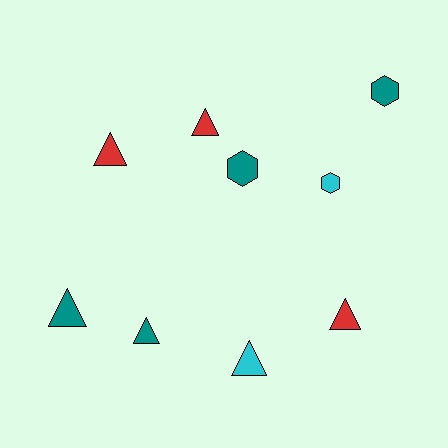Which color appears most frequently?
Teal, with 4 objects.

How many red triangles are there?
There are 3 red triangles.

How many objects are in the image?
There are 9 objects.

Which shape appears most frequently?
Triangle, with 6 objects.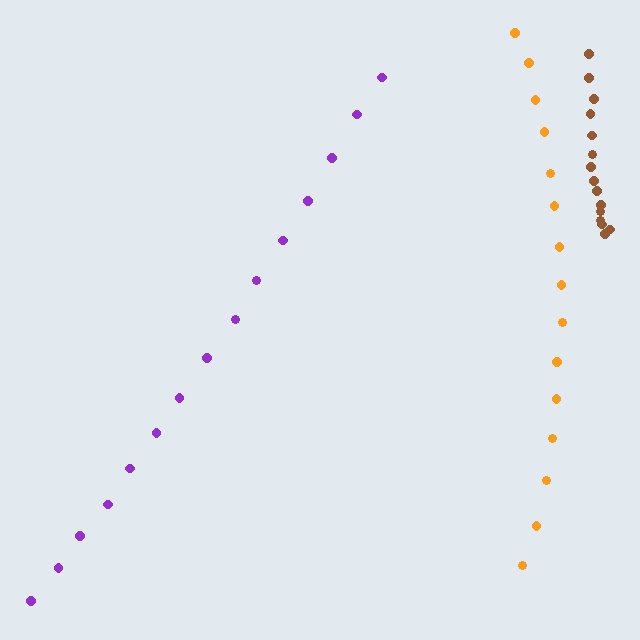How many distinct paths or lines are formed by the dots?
There are 3 distinct paths.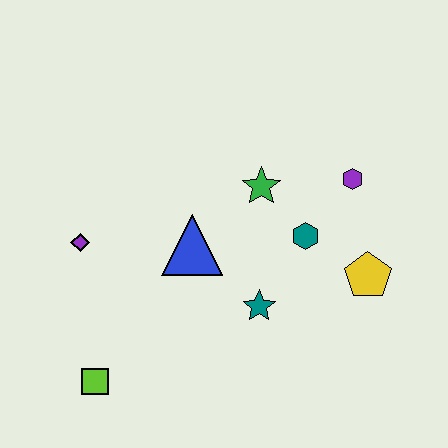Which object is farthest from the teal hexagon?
The lime square is farthest from the teal hexagon.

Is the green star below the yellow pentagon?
No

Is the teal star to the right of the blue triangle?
Yes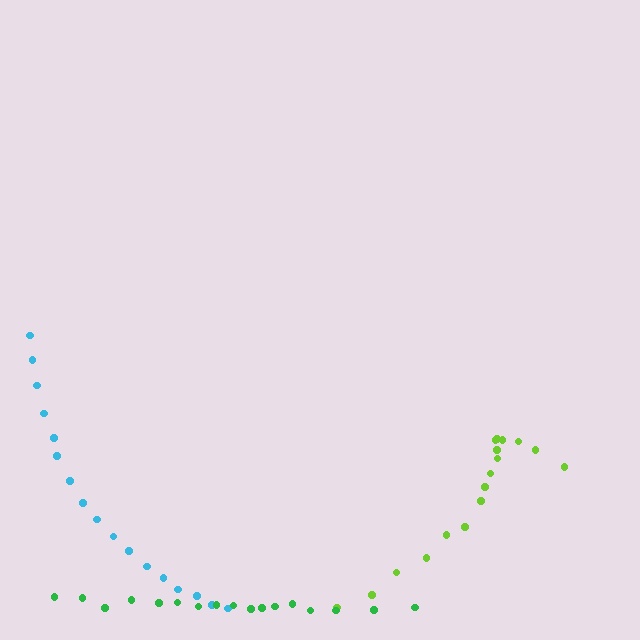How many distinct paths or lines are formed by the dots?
There are 3 distinct paths.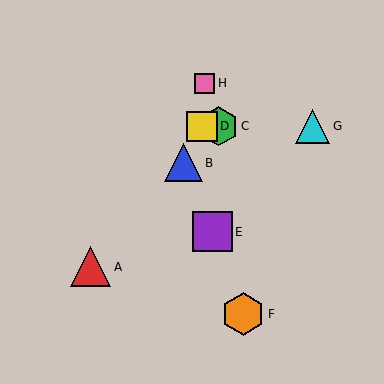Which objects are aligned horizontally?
Objects C, D, G are aligned horizontally.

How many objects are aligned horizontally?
3 objects (C, D, G) are aligned horizontally.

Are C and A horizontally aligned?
No, C is at y≈126 and A is at y≈267.